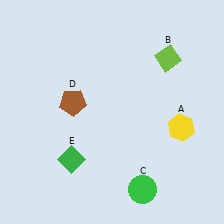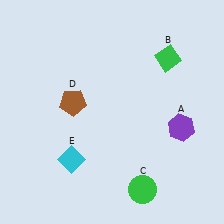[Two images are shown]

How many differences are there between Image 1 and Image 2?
There are 3 differences between the two images.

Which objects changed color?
A changed from yellow to purple. B changed from lime to green. E changed from green to cyan.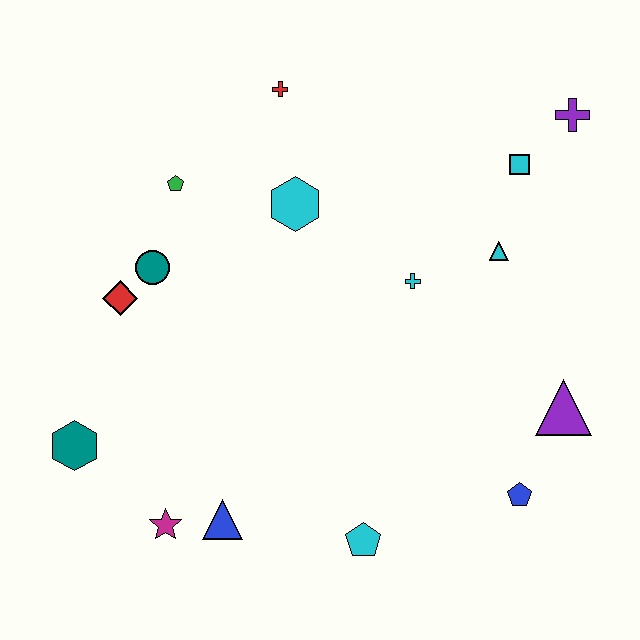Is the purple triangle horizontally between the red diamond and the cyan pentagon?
No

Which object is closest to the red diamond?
The teal circle is closest to the red diamond.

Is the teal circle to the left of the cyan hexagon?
Yes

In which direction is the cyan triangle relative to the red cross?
The cyan triangle is to the right of the red cross.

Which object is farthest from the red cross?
The blue pentagon is farthest from the red cross.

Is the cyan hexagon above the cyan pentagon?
Yes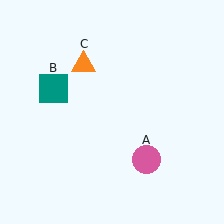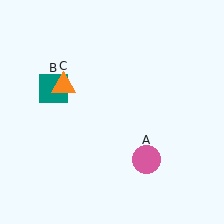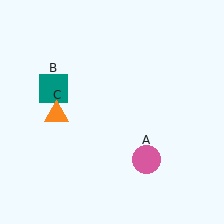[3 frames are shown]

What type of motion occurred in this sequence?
The orange triangle (object C) rotated counterclockwise around the center of the scene.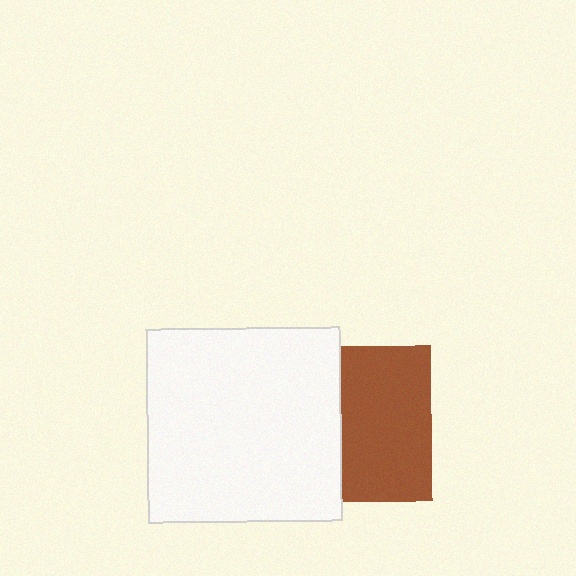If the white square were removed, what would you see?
You would see the complete brown square.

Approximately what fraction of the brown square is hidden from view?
Roughly 42% of the brown square is hidden behind the white square.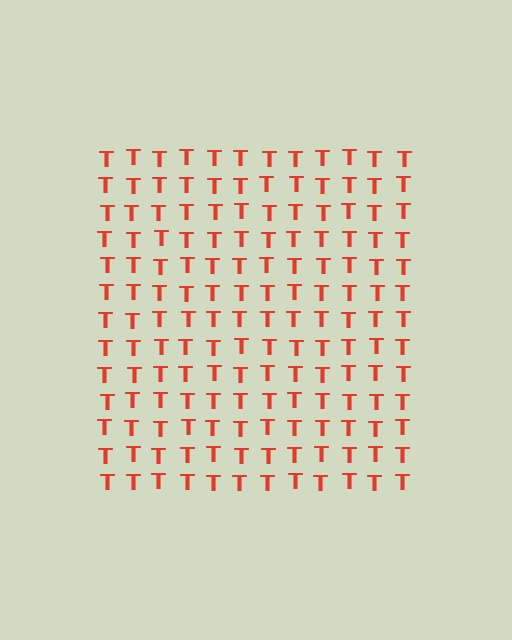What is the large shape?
The large shape is a square.